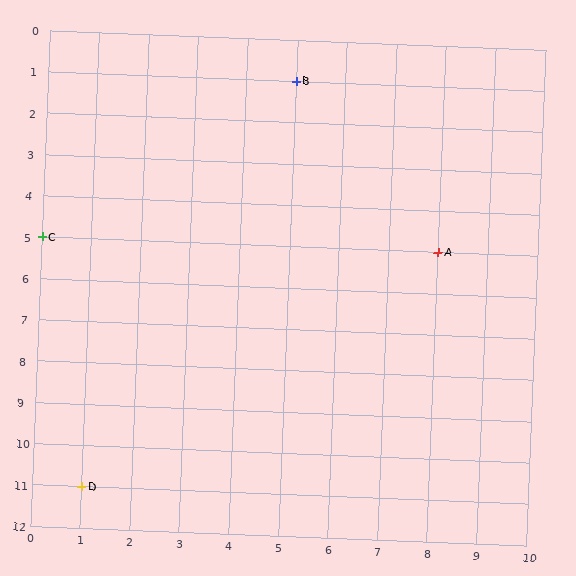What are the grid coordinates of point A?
Point A is at grid coordinates (8, 5).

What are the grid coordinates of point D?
Point D is at grid coordinates (1, 11).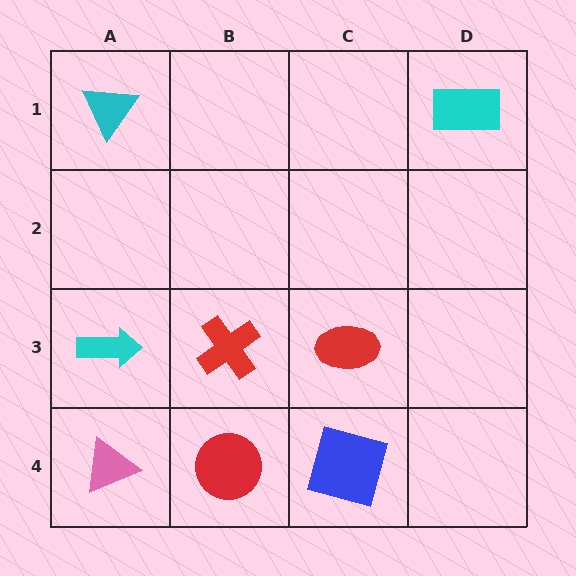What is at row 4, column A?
A pink triangle.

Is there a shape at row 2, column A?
No, that cell is empty.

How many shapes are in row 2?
0 shapes.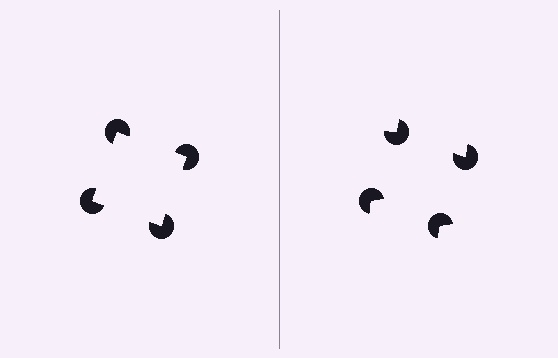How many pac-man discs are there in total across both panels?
8 — 4 on each side.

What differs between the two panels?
The pac-man discs are positioned identically on both sides; only the wedge orientations differ. On the left they align to a square; on the right they are misaligned.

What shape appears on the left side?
An illusory square.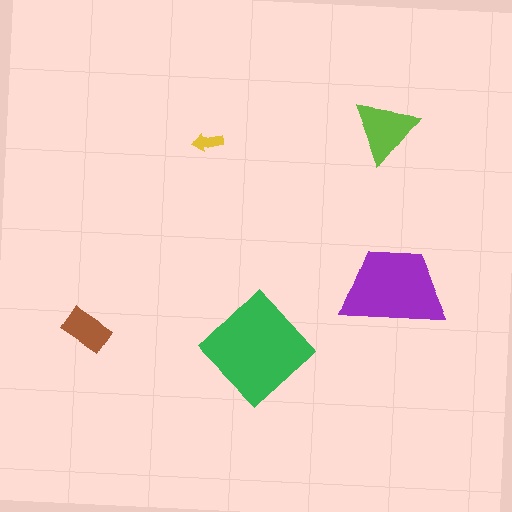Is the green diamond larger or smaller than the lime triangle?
Larger.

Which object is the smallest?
The yellow arrow.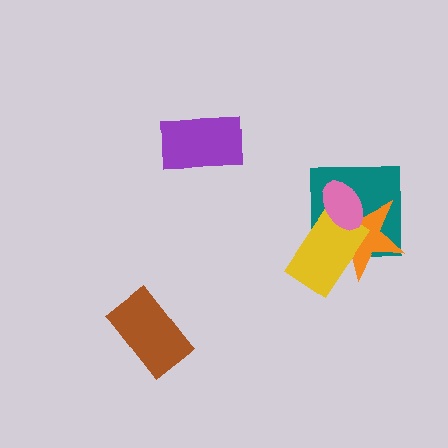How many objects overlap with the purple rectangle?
0 objects overlap with the purple rectangle.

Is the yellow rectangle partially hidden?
Yes, it is partially covered by another shape.